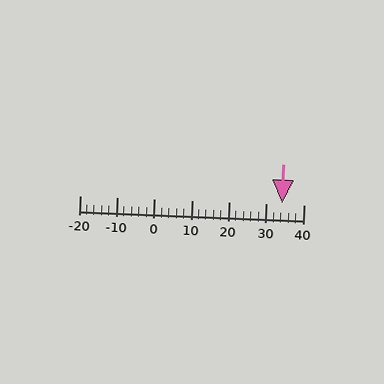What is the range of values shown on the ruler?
The ruler shows values from -20 to 40.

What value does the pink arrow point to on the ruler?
The pink arrow points to approximately 34.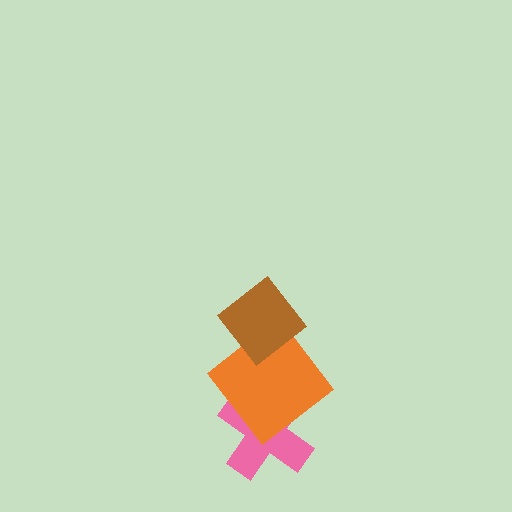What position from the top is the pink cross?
The pink cross is 3rd from the top.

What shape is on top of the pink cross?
The orange diamond is on top of the pink cross.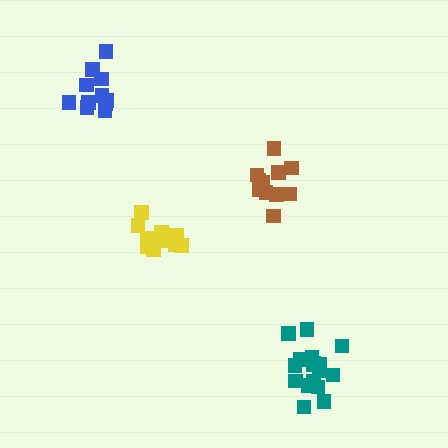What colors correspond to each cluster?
The clusters are colored: brown, yellow, blue, teal.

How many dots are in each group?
Group 1: 11 dots, Group 2: 12 dots, Group 3: 11 dots, Group 4: 17 dots (51 total).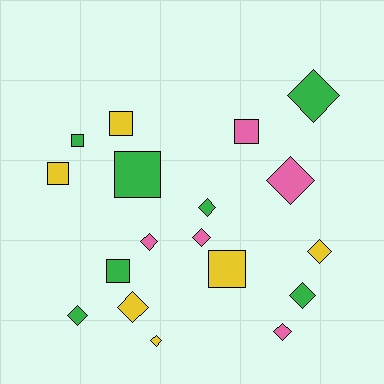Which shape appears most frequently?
Diamond, with 11 objects.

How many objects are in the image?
There are 18 objects.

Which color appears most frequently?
Green, with 7 objects.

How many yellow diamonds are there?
There are 3 yellow diamonds.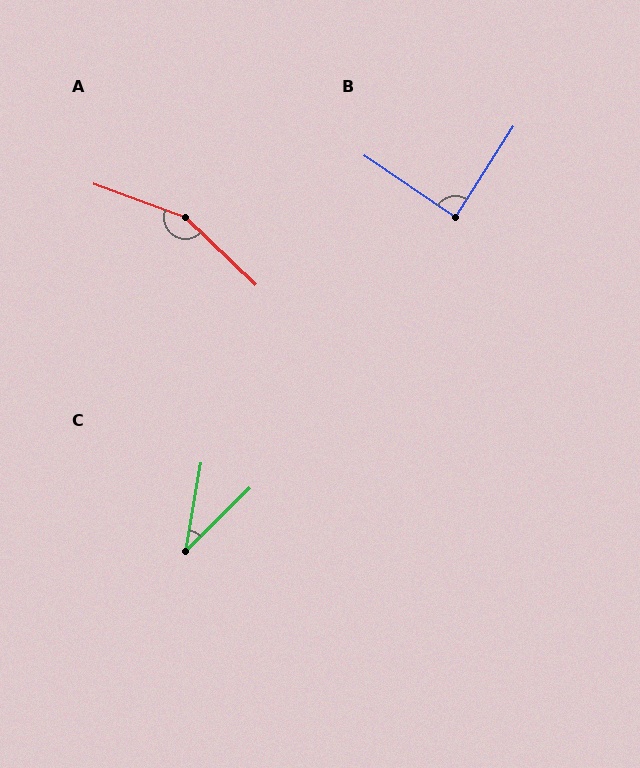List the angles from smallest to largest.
C (36°), B (88°), A (156°).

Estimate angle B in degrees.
Approximately 88 degrees.